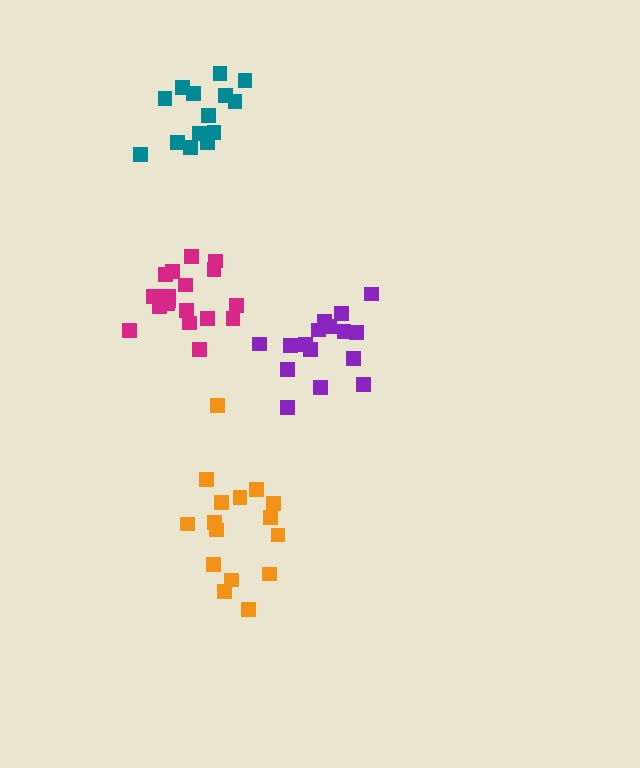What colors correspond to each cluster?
The clusters are colored: orange, purple, magenta, teal.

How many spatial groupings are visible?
There are 4 spatial groupings.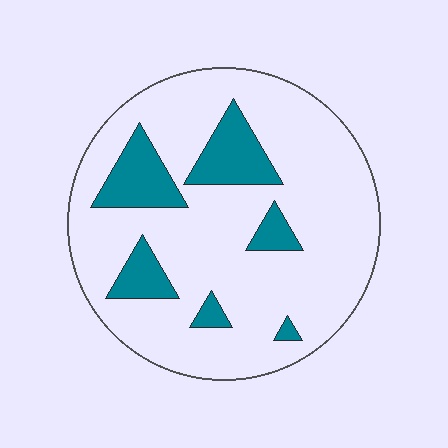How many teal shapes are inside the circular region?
6.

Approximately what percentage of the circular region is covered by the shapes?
Approximately 20%.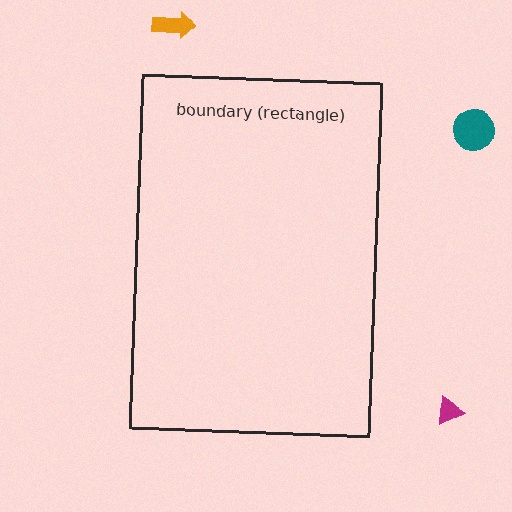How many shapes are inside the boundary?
0 inside, 3 outside.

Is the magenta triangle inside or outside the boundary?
Outside.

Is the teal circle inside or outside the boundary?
Outside.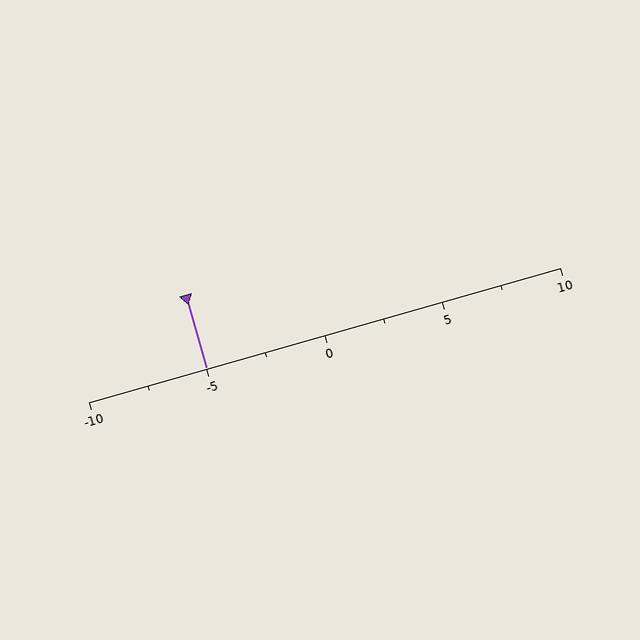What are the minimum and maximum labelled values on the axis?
The axis runs from -10 to 10.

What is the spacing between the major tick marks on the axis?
The major ticks are spaced 5 apart.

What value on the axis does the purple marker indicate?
The marker indicates approximately -5.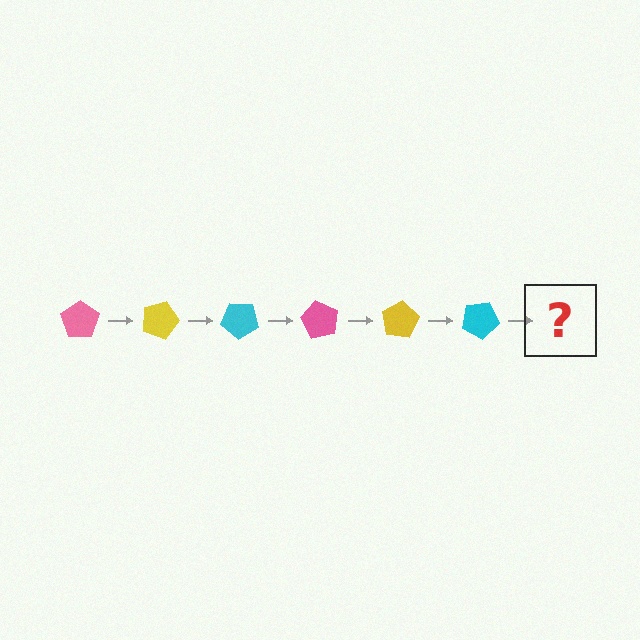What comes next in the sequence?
The next element should be a pink pentagon, rotated 120 degrees from the start.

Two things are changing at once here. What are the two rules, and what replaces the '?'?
The two rules are that it rotates 20 degrees each step and the color cycles through pink, yellow, and cyan. The '?' should be a pink pentagon, rotated 120 degrees from the start.